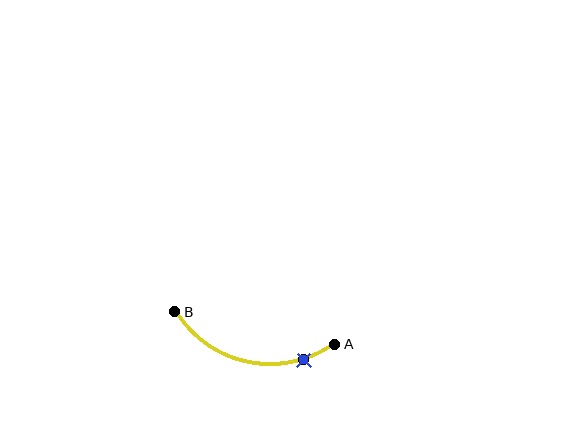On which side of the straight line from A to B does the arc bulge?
The arc bulges below the straight line connecting A and B.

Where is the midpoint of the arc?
The arc midpoint is the point on the curve farthest from the straight line joining A and B. It sits below that line.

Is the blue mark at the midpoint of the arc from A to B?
No. The blue mark lies on the arc but is closer to endpoint A. The arc midpoint would be at the point on the curve equidistant along the arc from both A and B.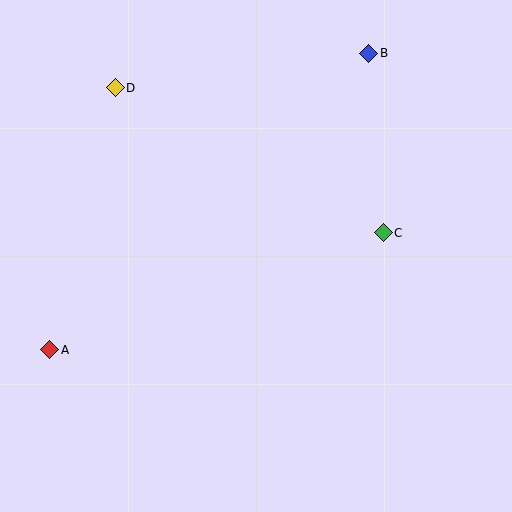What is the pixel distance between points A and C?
The distance between A and C is 353 pixels.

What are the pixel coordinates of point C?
Point C is at (383, 233).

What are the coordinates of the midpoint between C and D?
The midpoint between C and D is at (249, 160).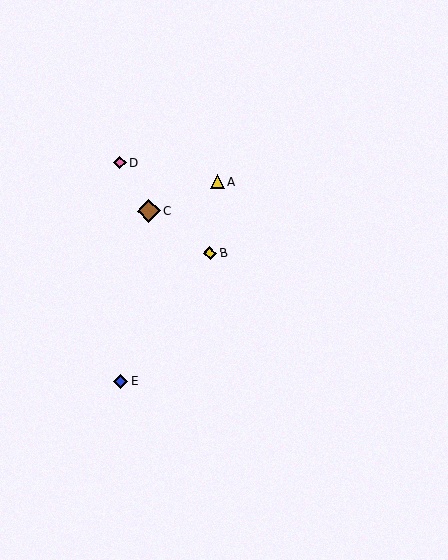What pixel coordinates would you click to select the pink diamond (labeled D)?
Click at (120, 162) to select the pink diamond D.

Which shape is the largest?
The brown diamond (labeled C) is the largest.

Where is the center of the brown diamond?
The center of the brown diamond is at (149, 211).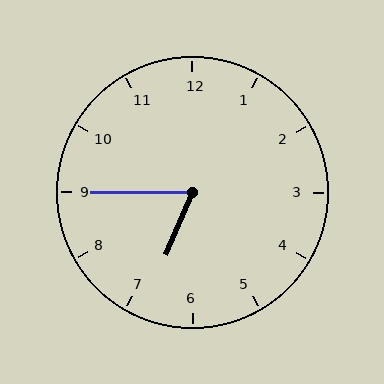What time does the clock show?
6:45.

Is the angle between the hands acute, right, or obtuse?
It is acute.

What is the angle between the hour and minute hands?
Approximately 68 degrees.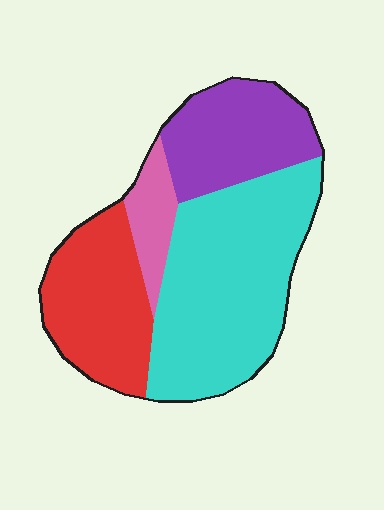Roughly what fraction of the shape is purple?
Purple takes up about one fifth (1/5) of the shape.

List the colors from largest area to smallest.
From largest to smallest: cyan, red, purple, pink.